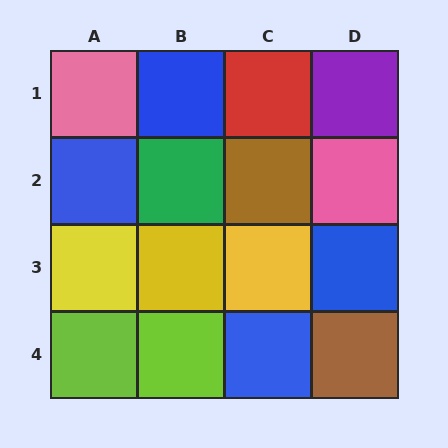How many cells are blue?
4 cells are blue.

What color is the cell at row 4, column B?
Lime.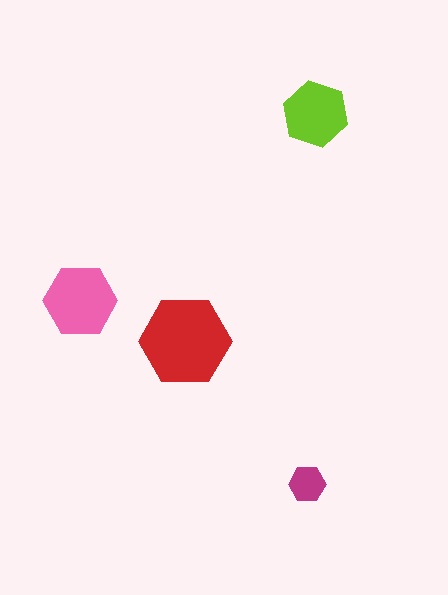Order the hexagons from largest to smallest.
the red one, the pink one, the lime one, the magenta one.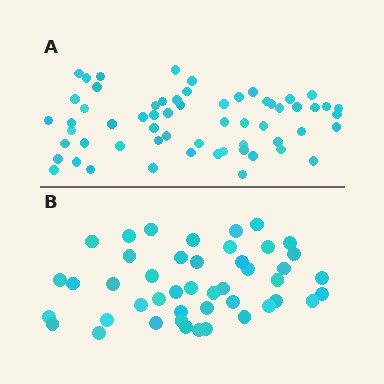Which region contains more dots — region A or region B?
Region A (the top region) has more dots.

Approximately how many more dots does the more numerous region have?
Region A has approximately 15 more dots than region B.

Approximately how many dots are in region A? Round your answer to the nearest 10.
About 60 dots.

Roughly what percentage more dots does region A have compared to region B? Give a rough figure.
About 35% more.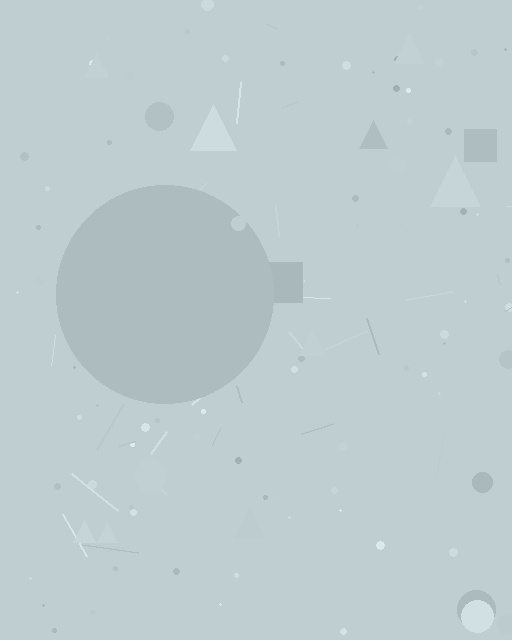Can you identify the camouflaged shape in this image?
The camouflaged shape is a circle.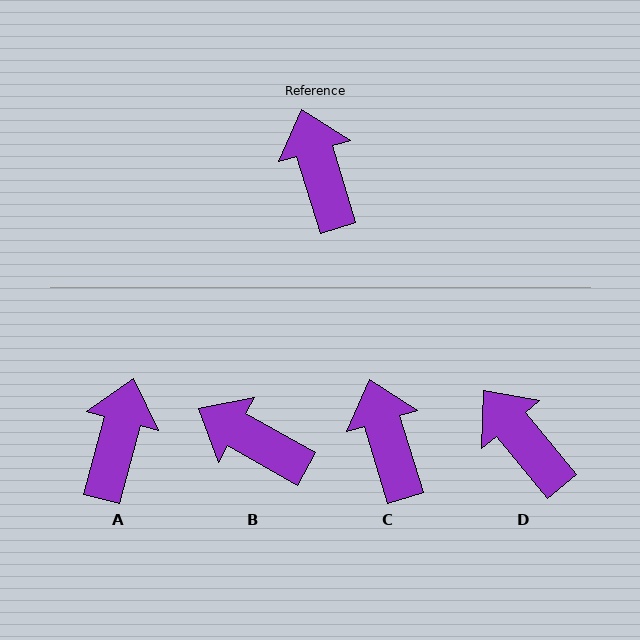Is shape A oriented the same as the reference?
No, it is off by about 32 degrees.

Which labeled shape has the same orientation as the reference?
C.